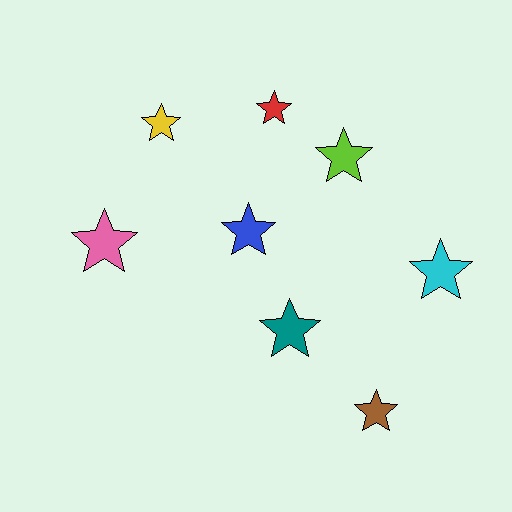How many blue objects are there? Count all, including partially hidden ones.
There is 1 blue object.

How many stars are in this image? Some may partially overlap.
There are 8 stars.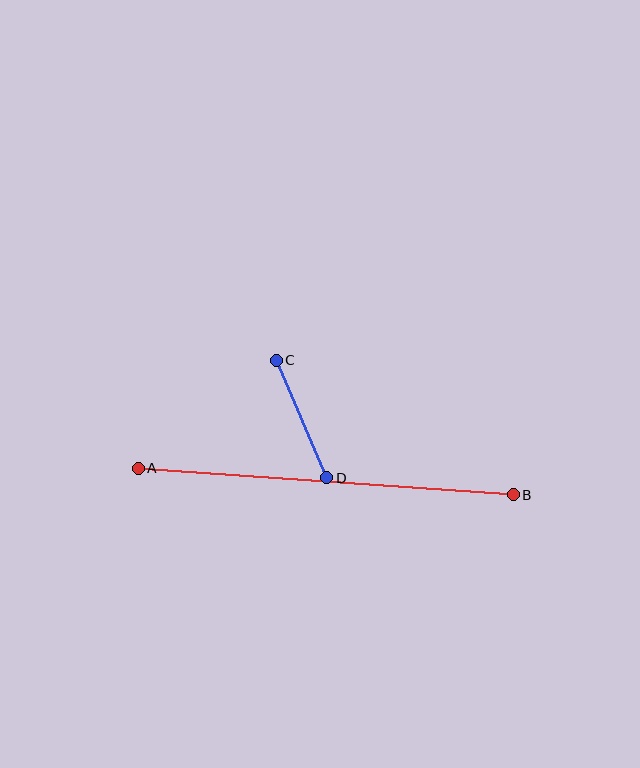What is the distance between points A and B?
The distance is approximately 376 pixels.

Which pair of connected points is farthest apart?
Points A and B are farthest apart.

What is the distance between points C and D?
The distance is approximately 128 pixels.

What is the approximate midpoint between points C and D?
The midpoint is at approximately (302, 419) pixels.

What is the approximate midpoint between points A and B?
The midpoint is at approximately (326, 481) pixels.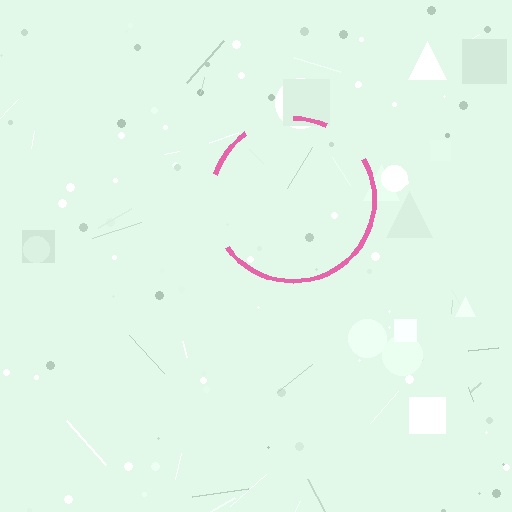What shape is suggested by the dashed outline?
The dashed outline suggests a circle.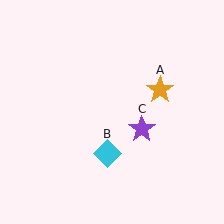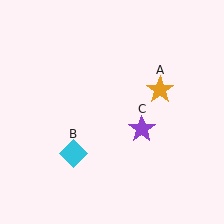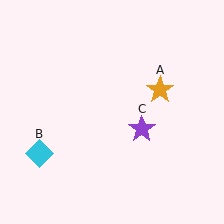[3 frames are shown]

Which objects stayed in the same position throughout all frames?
Orange star (object A) and purple star (object C) remained stationary.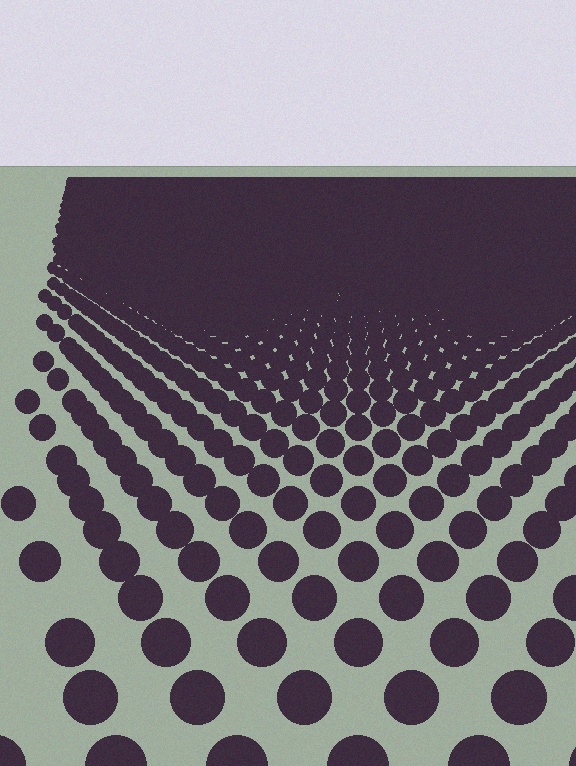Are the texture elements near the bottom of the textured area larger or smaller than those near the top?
Larger. Near the bottom, elements are closer to the viewer and appear at a bigger on-screen size.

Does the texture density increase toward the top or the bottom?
Density increases toward the top.